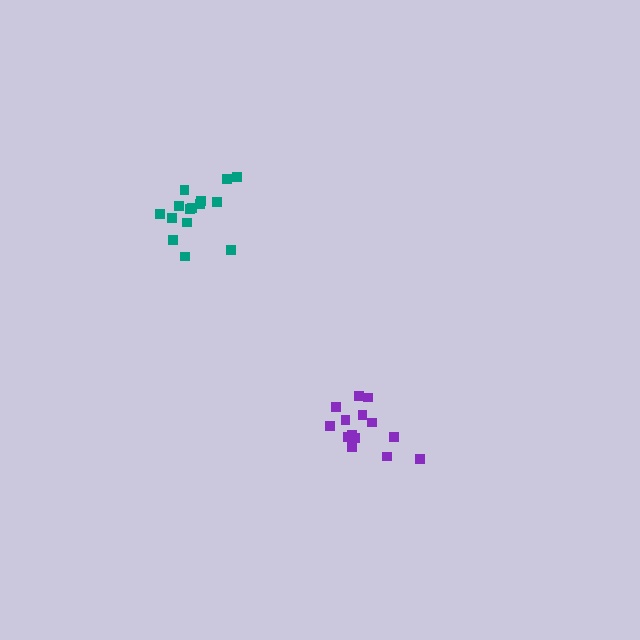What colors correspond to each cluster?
The clusters are colored: teal, purple.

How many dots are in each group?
Group 1: 15 dots, Group 2: 15 dots (30 total).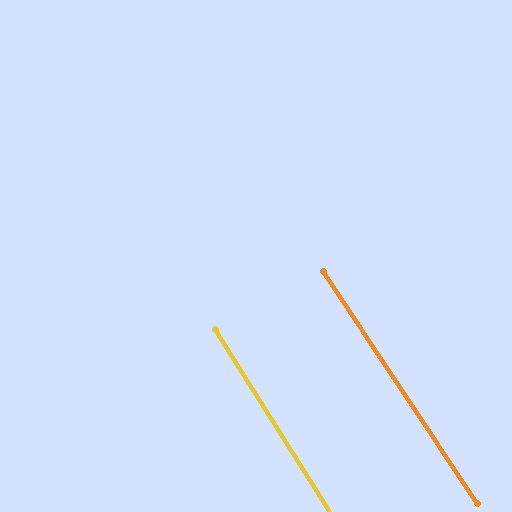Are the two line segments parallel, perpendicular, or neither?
Parallel — their directions differ by only 1.3°.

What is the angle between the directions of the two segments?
Approximately 1 degree.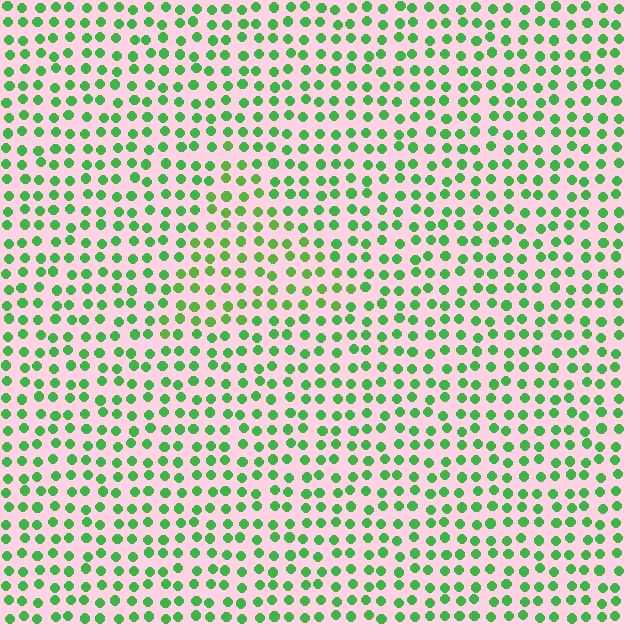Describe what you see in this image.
The image is filled with small green elements in a uniform arrangement. A triangle-shaped region is visible where the elements are tinted to a slightly different hue, forming a subtle color boundary.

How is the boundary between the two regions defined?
The boundary is defined purely by a slight shift in hue (about 19 degrees). Spacing, size, and orientation are identical on both sides.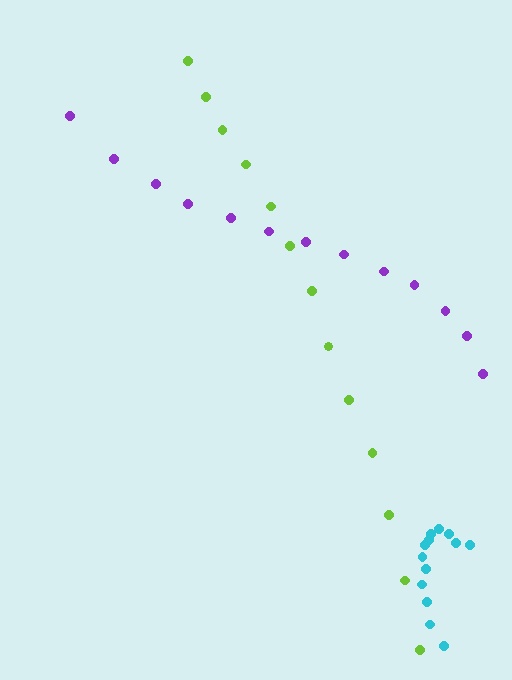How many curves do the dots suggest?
There are 3 distinct paths.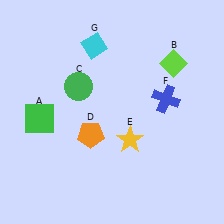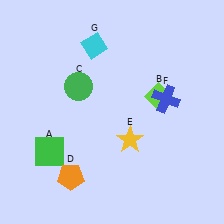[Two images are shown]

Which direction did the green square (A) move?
The green square (A) moved down.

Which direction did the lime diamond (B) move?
The lime diamond (B) moved down.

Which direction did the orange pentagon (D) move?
The orange pentagon (D) moved down.